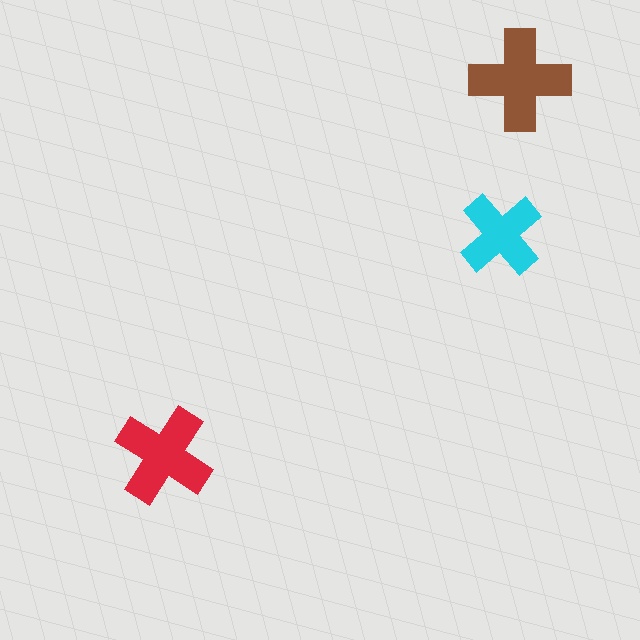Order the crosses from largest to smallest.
the brown one, the red one, the cyan one.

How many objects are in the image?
There are 3 objects in the image.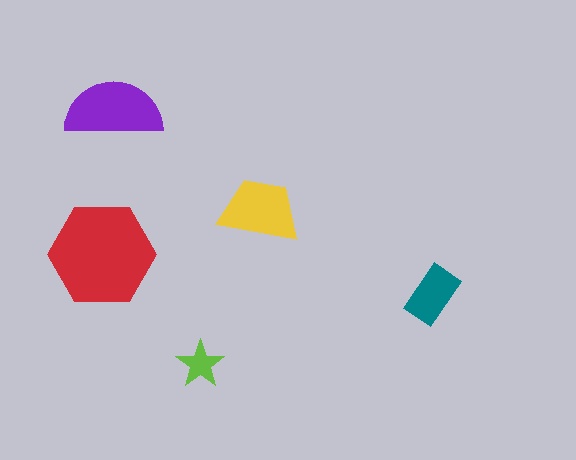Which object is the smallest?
The lime star.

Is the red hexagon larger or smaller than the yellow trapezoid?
Larger.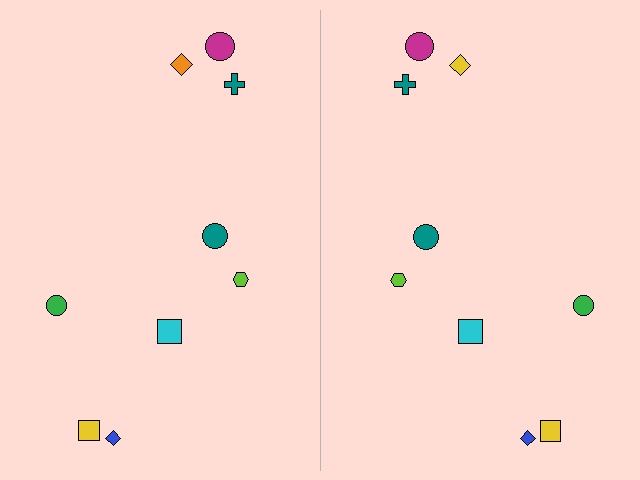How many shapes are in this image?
There are 18 shapes in this image.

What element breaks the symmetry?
The yellow diamond on the right side breaks the symmetry — its mirror counterpart is orange.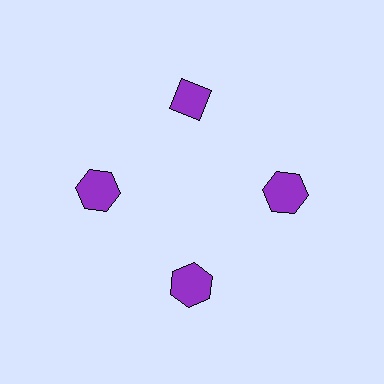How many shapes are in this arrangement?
There are 4 shapes arranged in a ring pattern.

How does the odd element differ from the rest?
It has a different shape: diamond instead of hexagon.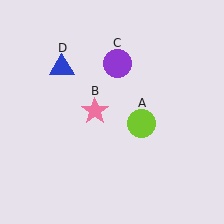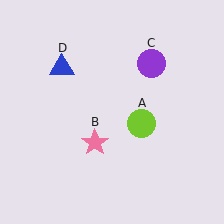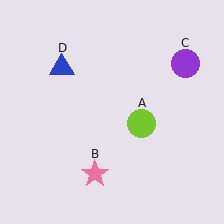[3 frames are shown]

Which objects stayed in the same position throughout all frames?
Lime circle (object A) and blue triangle (object D) remained stationary.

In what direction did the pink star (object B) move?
The pink star (object B) moved down.